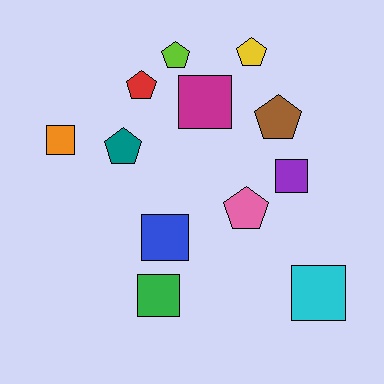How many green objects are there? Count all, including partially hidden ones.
There is 1 green object.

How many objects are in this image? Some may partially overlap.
There are 12 objects.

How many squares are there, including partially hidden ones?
There are 6 squares.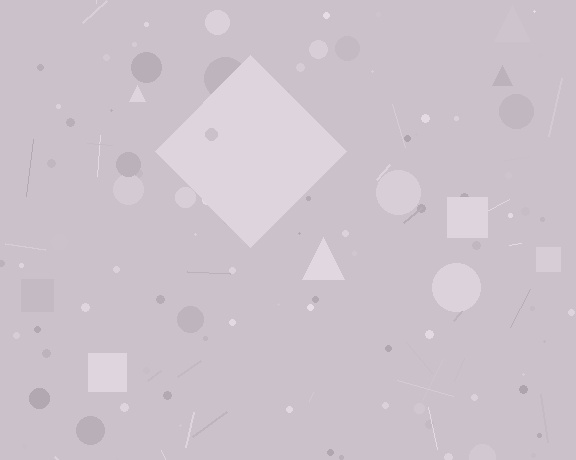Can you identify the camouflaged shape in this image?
The camouflaged shape is a diamond.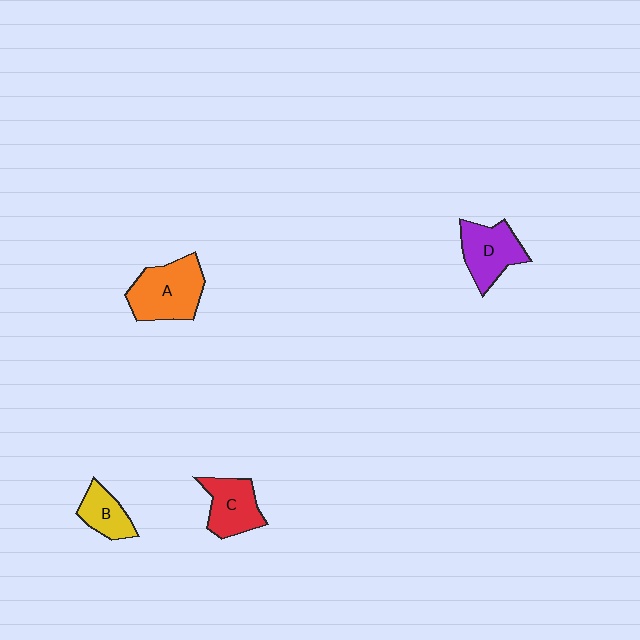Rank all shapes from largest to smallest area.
From largest to smallest: A (orange), D (purple), C (red), B (yellow).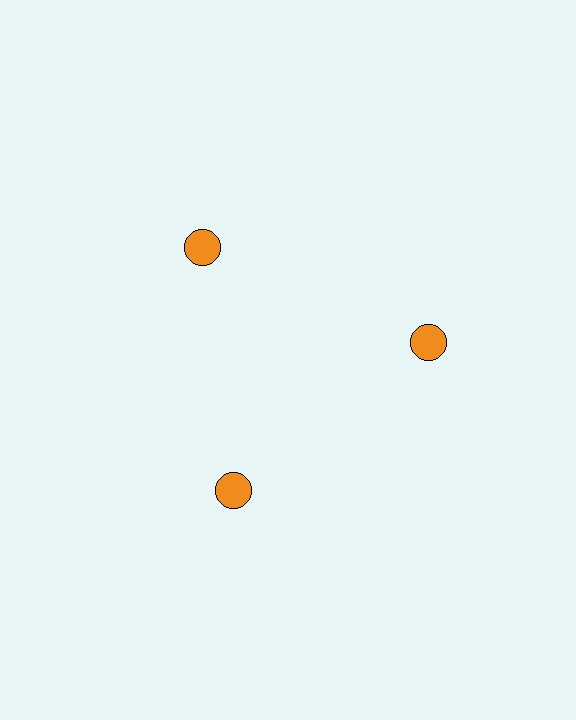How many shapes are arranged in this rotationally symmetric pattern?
There are 3 shapes, arranged in 3 groups of 1.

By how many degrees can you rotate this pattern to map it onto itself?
The pattern maps onto itself every 120 degrees of rotation.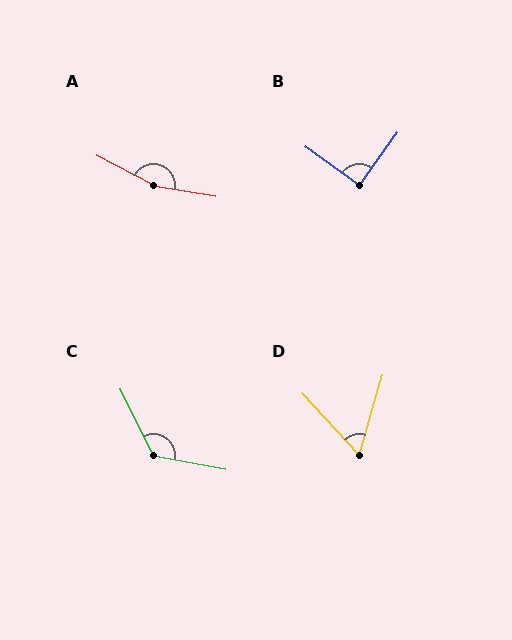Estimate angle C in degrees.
Approximately 126 degrees.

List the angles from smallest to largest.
D (60°), B (89°), C (126°), A (162°).